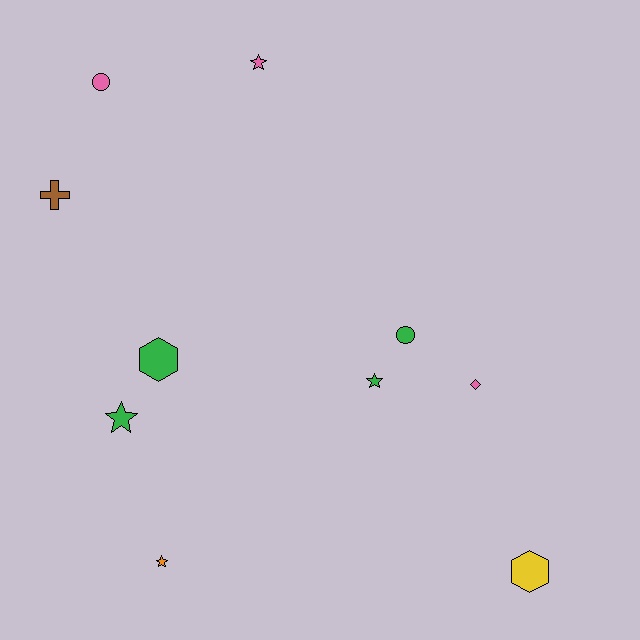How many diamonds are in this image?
There is 1 diamond.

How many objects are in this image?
There are 10 objects.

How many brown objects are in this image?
There is 1 brown object.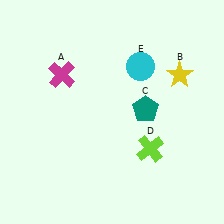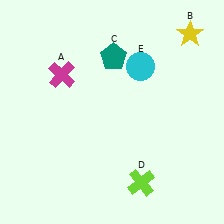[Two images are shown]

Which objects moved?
The objects that moved are: the yellow star (B), the teal pentagon (C), the lime cross (D).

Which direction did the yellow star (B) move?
The yellow star (B) moved up.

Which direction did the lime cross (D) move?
The lime cross (D) moved down.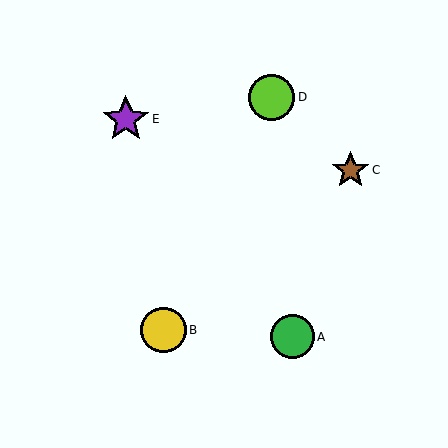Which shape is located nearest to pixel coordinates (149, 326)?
The yellow circle (labeled B) at (163, 330) is nearest to that location.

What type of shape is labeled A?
Shape A is a green circle.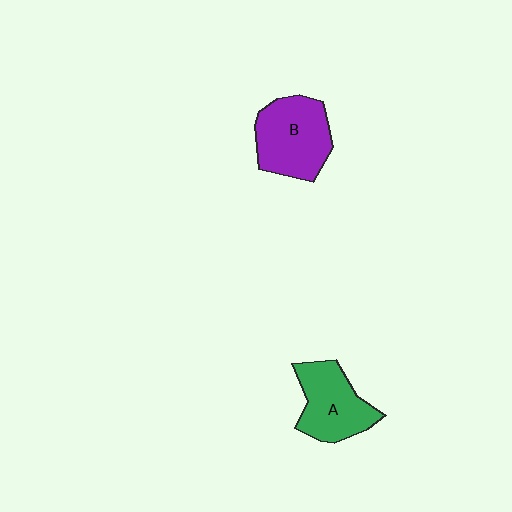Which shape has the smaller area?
Shape A (green).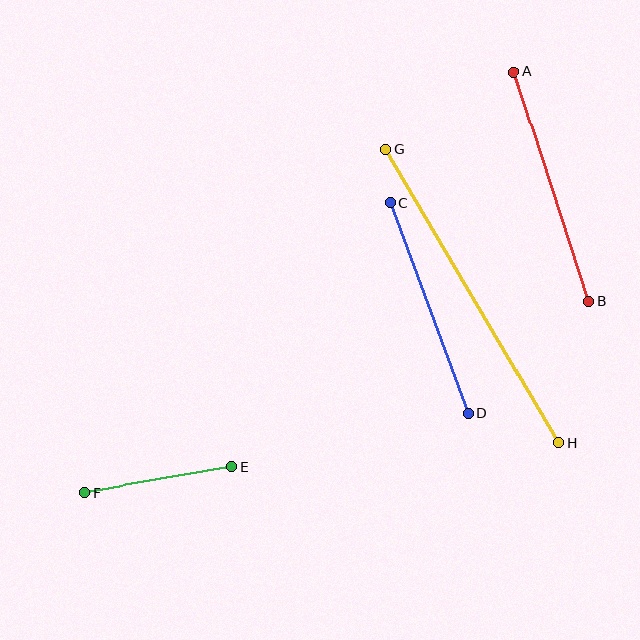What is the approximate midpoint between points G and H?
The midpoint is at approximately (472, 296) pixels.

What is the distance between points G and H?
The distance is approximately 341 pixels.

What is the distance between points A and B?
The distance is approximately 241 pixels.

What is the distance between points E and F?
The distance is approximately 149 pixels.